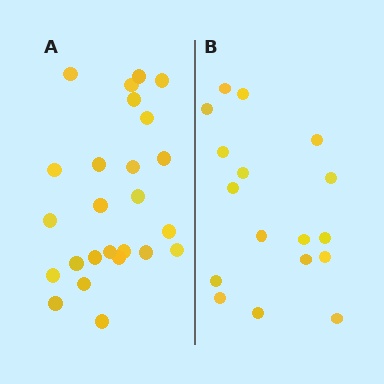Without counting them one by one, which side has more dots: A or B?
Region A (the left region) has more dots.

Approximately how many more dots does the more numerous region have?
Region A has roughly 8 or so more dots than region B.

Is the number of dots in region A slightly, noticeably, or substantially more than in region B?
Region A has substantially more. The ratio is roughly 1.5 to 1.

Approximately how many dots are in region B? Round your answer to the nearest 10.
About 20 dots. (The exact count is 17, which rounds to 20.)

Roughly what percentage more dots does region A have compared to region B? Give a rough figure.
About 45% more.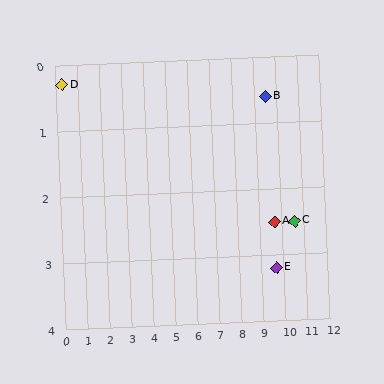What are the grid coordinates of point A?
Point A is at approximately (9.7, 2.5).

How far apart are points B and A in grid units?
Points B and A are about 1.9 grid units apart.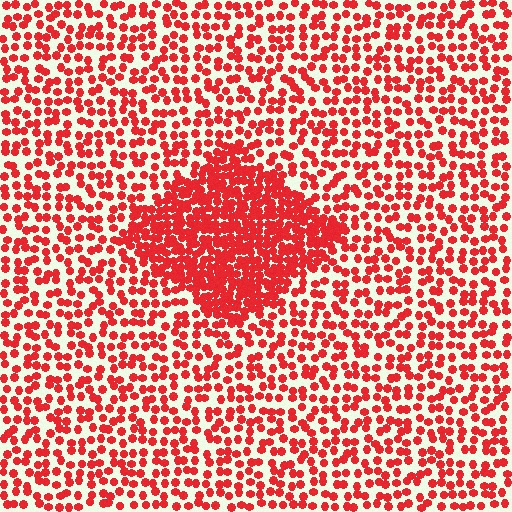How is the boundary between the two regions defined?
The boundary is defined by a change in element density (approximately 2.2x ratio). All elements are the same color, size, and shape.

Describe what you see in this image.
The image contains small red elements arranged at two different densities. A diamond-shaped region is visible where the elements are more densely packed than the surrounding area.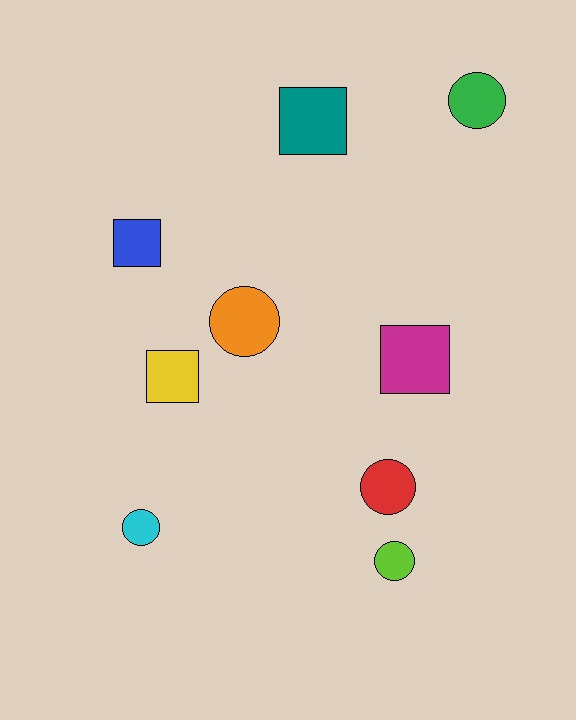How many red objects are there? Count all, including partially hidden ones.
There is 1 red object.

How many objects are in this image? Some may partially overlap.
There are 9 objects.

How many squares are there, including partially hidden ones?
There are 4 squares.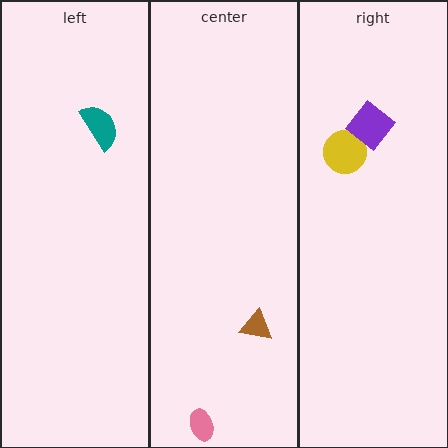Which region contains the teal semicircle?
The left region.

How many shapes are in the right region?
2.